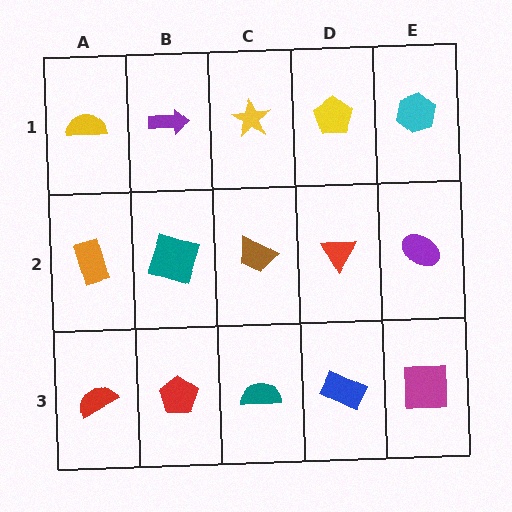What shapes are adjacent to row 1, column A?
An orange rectangle (row 2, column A), a purple arrow (row 1, column B).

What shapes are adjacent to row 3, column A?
An orange rectangle (row 2, column A), a red pentagon (row 3, column B).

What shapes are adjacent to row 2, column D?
A yellow pentagon (row 1, column D), a blue rectangle (row 3, column D), a brown trapezoid (row 2, column C), a purple ellipse (row 2, column E).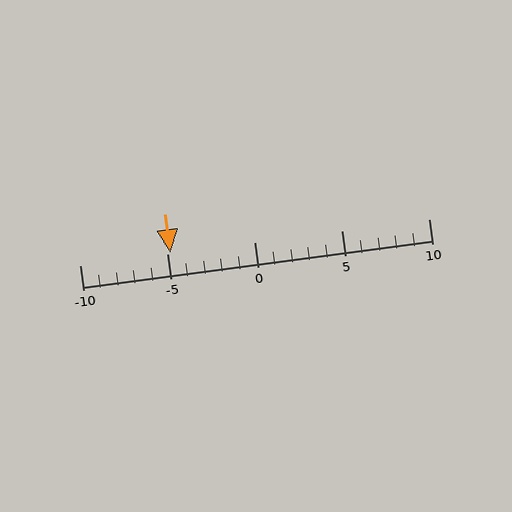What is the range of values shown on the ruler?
The ruler shows values from -10 to 10.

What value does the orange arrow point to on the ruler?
The orange arrow points to approximately -5.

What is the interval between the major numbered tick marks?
The major tick marks are spaced 5 units apart.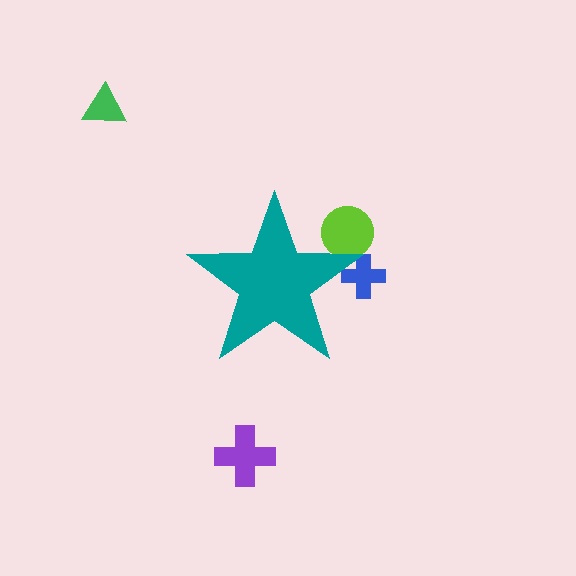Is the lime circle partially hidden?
Yes, the lime circle is partially hidden behind the teal star.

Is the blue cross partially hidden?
Yes, the blue cross is partially hidden behind the teal star.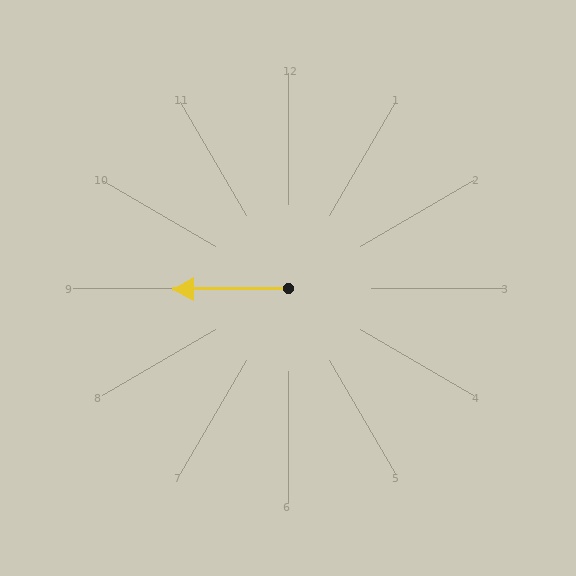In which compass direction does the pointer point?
West.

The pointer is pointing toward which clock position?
Roughly 9 o'clock.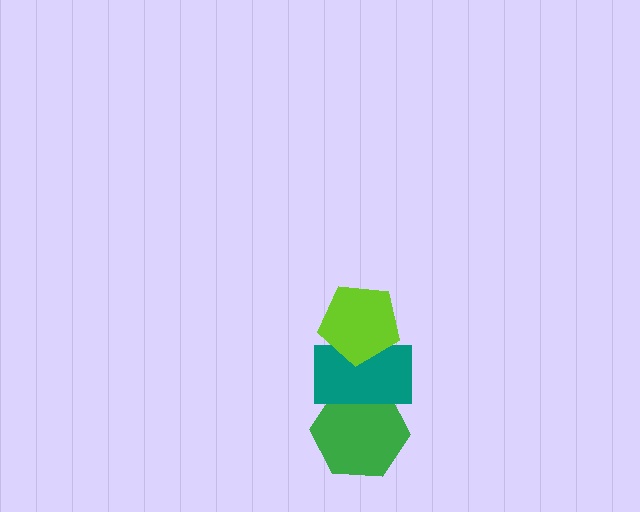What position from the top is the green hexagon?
The green hexagon is 3rd from the top.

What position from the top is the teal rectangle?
The teal rectangle is 2nd from the top.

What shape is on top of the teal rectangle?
The lime pentagon is on top of the teal rectangle.